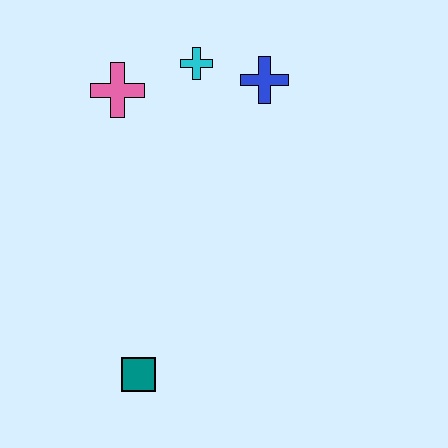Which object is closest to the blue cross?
The cyan cross is closest to the blue cross.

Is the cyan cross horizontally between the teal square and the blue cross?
Yes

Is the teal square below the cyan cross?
Yes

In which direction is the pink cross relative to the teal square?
The pink cross is above the teal square.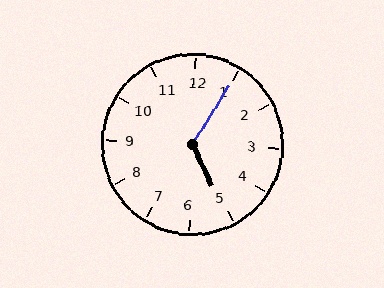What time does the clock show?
5:05.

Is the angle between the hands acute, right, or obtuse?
It is obtuse.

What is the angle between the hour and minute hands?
Approximately 122 degrees.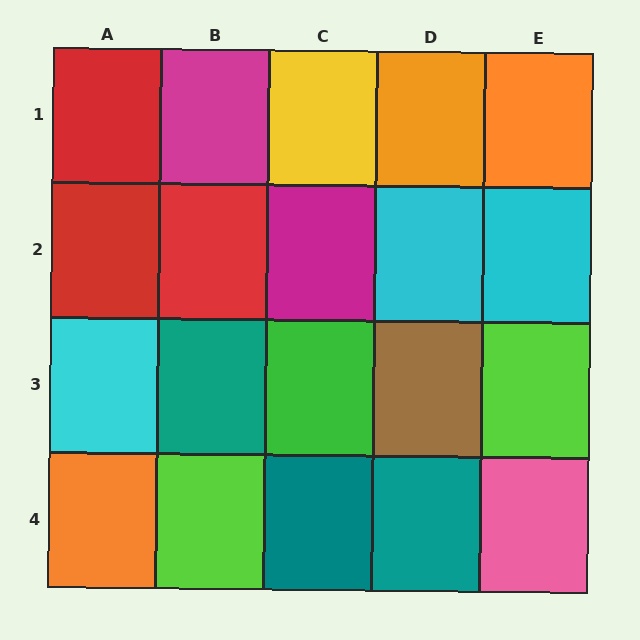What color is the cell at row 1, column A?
Red.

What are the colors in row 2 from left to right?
Red, red, magenta, cyan, cyan.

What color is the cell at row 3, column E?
Lime.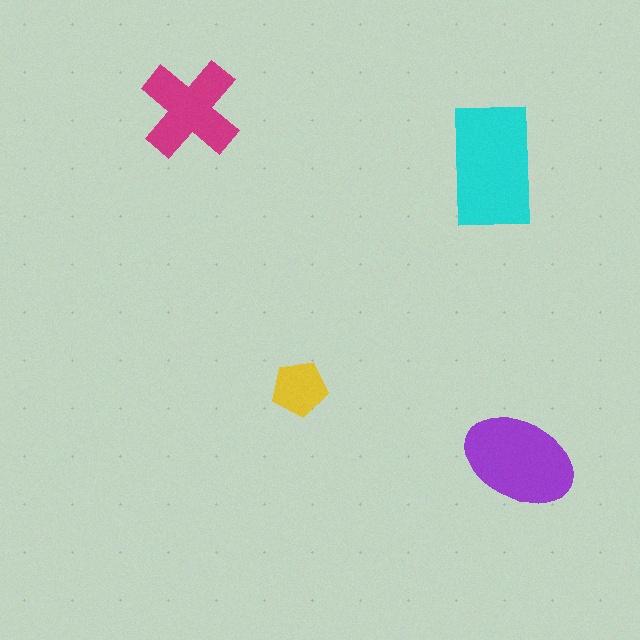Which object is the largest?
The cyan rectangle.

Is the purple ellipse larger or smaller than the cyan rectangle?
Smaller.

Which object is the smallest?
The yellow pentagon.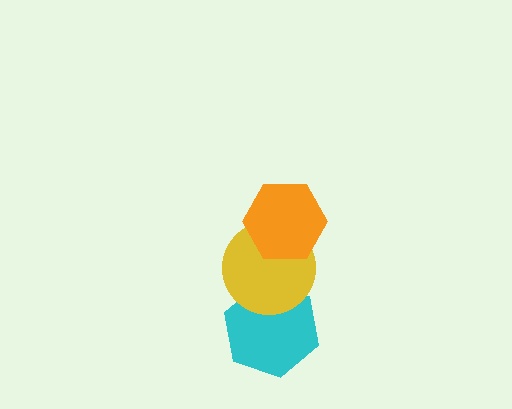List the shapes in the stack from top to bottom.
From top to bottom: the orange hexagon, the yellow circle, the cyan hexagon.